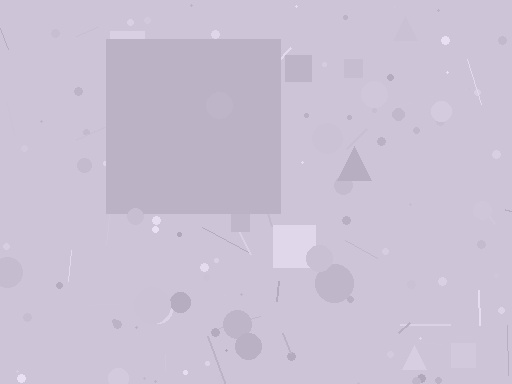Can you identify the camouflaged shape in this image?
The camouflaged shape is a square.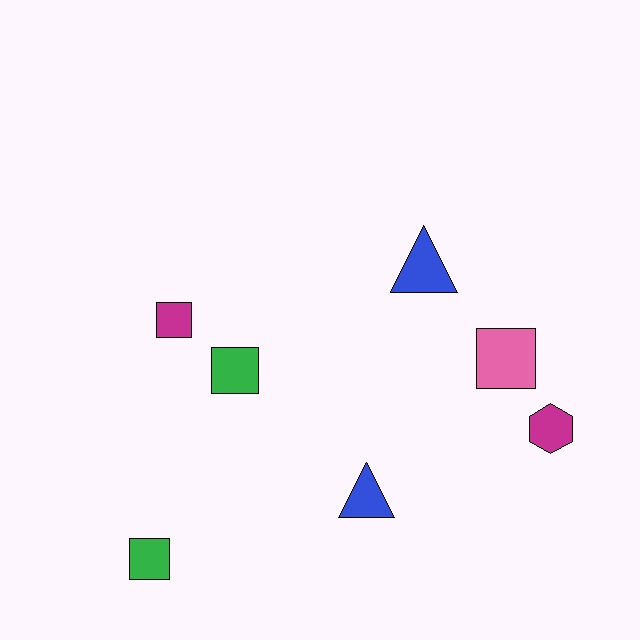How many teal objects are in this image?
There are no teal objects.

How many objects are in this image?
There are 7 objects.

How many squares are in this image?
There are 4 squares.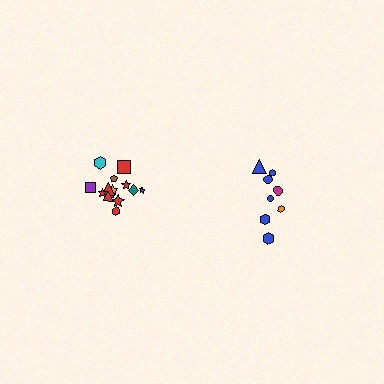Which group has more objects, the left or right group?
The left group.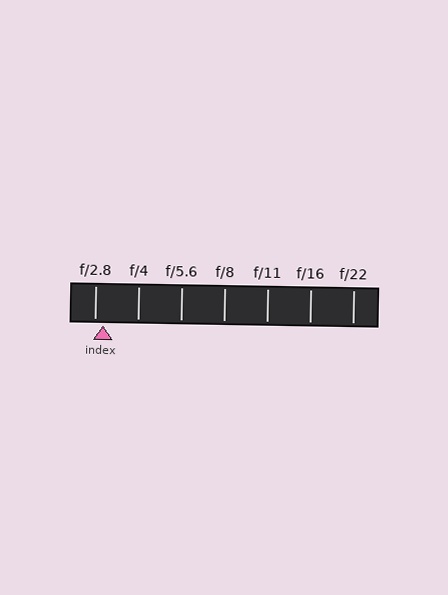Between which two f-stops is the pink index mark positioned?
The index mark is between f/2.8 and f/4.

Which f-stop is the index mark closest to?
The index mark is closest to f/2.8.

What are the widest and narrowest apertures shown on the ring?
The widest aperture shown is f/2.8 and the narrowest is f/22.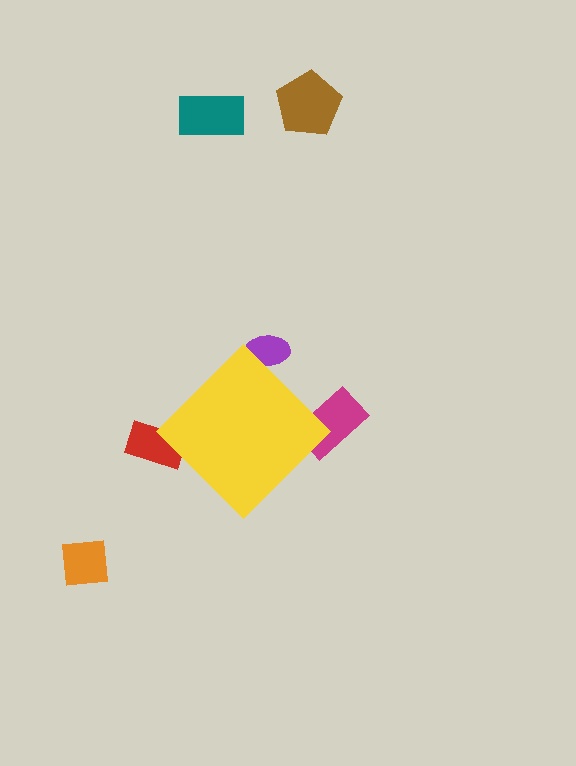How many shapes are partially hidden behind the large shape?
3 shapes are partially hidden.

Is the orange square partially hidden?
No, the orange square is fully visible.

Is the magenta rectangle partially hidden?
Yes, the magenta rectangle is partially hidden behind the yellow diamond.